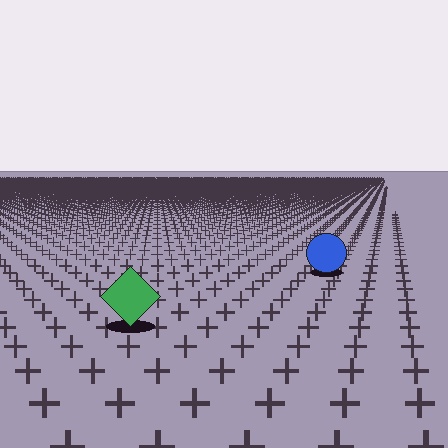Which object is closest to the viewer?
The green diamond is closest. The texture marks near it are larger and more spread out.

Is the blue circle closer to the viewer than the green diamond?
No. The green diamond is closer — you can tell from the texture gradient: the ground texture is coarser near it.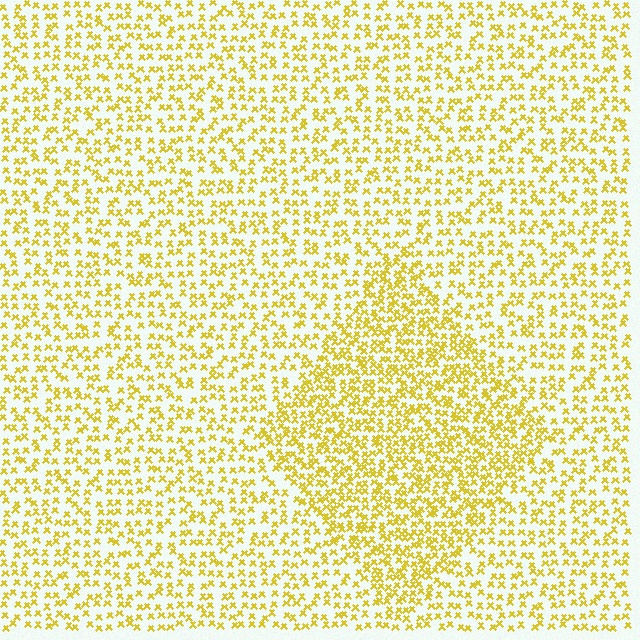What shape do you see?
I see a diamond.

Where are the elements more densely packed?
The elements are more densely packed inside the diamond boundary.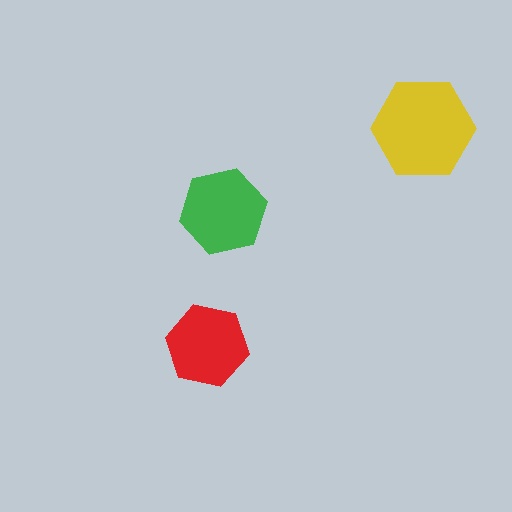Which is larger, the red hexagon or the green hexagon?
The green one.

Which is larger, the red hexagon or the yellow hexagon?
The yellow one.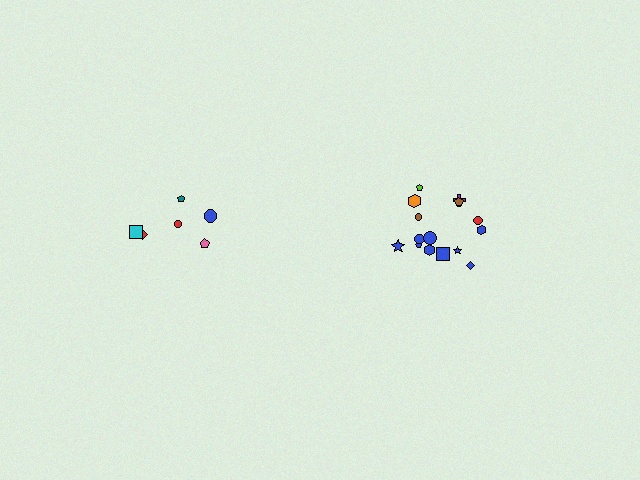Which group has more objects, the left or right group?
The right group.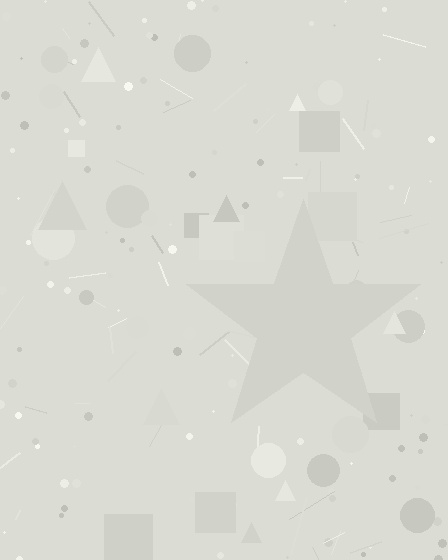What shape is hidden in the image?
A star is hidden in the image.